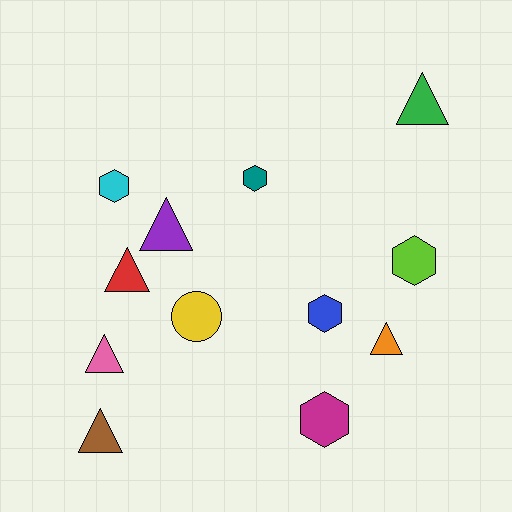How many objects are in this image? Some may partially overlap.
There are 12 objects.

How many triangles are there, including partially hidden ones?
There are 6 triangles.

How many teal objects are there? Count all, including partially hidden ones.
There is 1 teal object.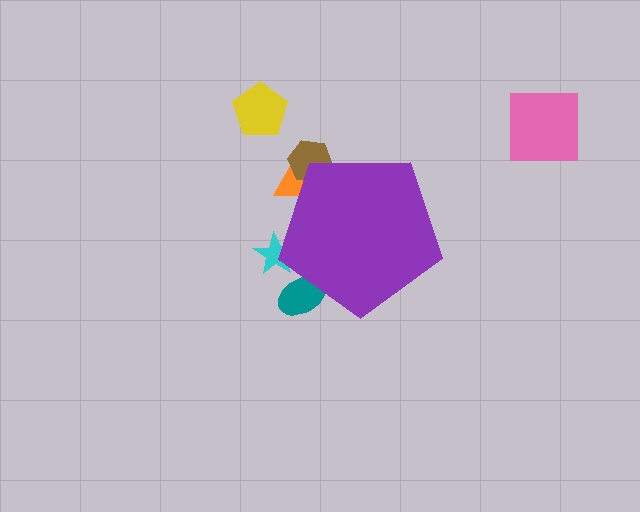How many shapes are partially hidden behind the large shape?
4 shapes are partially hidden.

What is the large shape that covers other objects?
A purple pentagon.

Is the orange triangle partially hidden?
Yes, the orange triangle is partially hidden behind the purple pentagon.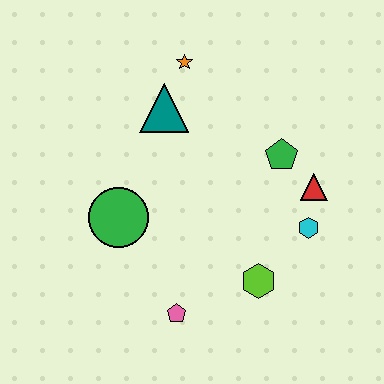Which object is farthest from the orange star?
The pink pentagon is farthest from the orange star.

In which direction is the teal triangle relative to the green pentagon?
The teal triangle is to the left of the green pentagon.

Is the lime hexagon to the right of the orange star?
Yes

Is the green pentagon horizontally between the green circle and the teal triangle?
No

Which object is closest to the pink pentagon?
The lime hexagon is closest to the pink pentagon.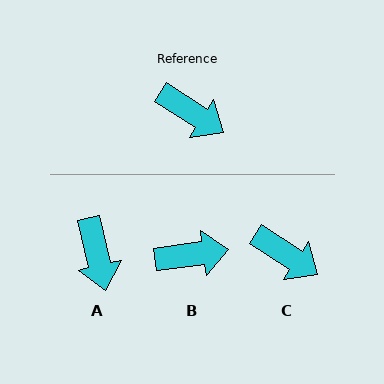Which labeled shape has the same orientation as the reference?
C.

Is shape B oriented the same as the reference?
No, it is off by about 41 degrees.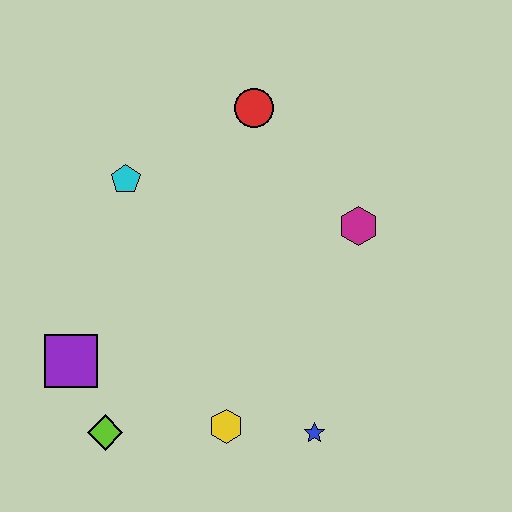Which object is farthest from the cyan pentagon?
The blue star is farthest from the cyan pentagon.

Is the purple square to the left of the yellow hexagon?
Yes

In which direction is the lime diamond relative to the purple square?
The lime diamond is below the purple square.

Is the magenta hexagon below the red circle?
Yes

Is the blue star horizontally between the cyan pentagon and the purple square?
No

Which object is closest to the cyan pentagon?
The red circle is closest to the cyan pentagon.